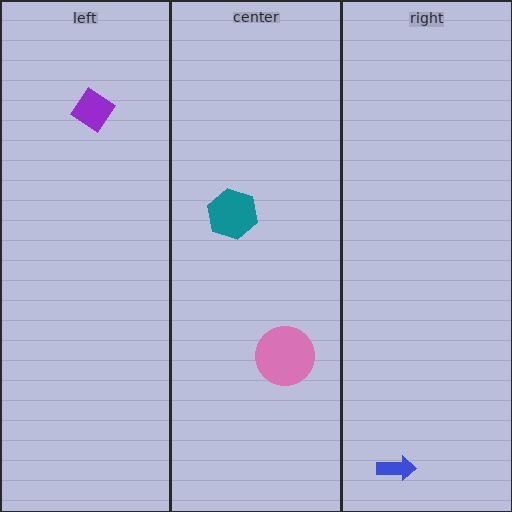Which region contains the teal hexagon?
The center region.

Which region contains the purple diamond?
The left region.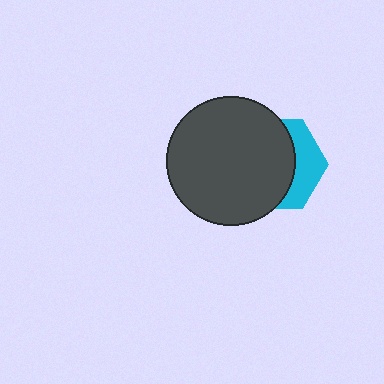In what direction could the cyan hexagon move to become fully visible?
The cyan hexagon could move right. That would shift it out from behind the dark gray circle entirely.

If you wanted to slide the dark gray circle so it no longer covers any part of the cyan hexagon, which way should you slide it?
Slide it left — that is the most direct way to separate the two shapes.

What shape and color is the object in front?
The object in front is a dark gray circle.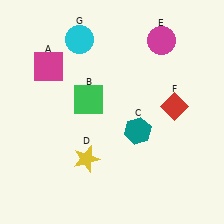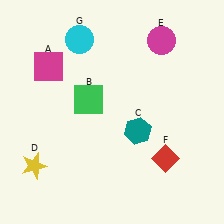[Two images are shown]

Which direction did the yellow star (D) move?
The yellow star (D) moved left.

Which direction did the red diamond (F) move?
The red diamond (F) moved down.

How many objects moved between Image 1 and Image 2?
2 objects moved between the two images.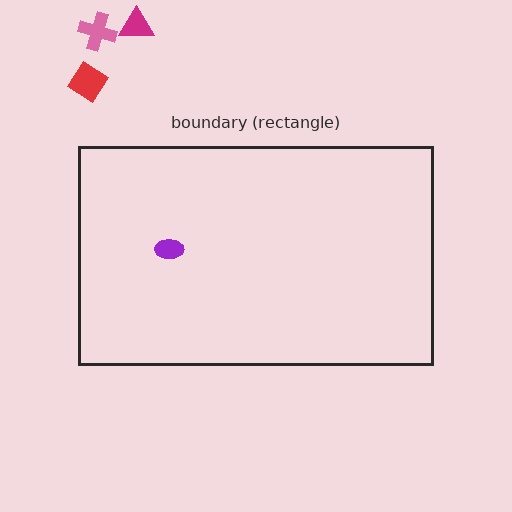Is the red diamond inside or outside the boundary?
Outside.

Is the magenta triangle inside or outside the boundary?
Outside.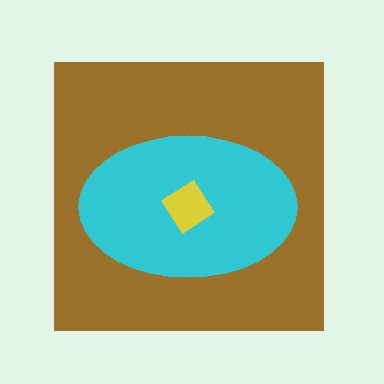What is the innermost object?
The yellow diamond.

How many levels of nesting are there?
3.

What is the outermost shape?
The brown square.